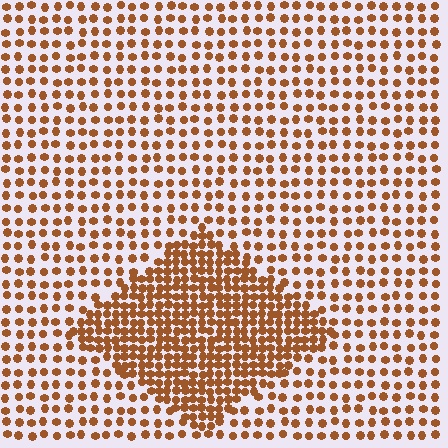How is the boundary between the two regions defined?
The boundary is defined by a change in element density (approximately 2.2x ratio). All elements are the same color, size, and shape.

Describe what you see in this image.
The image contains small brown elements arranged at two different densities. A diamond-shaped region is visible where the elements are more densely packed than the surrounding area.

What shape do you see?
I see a diamond.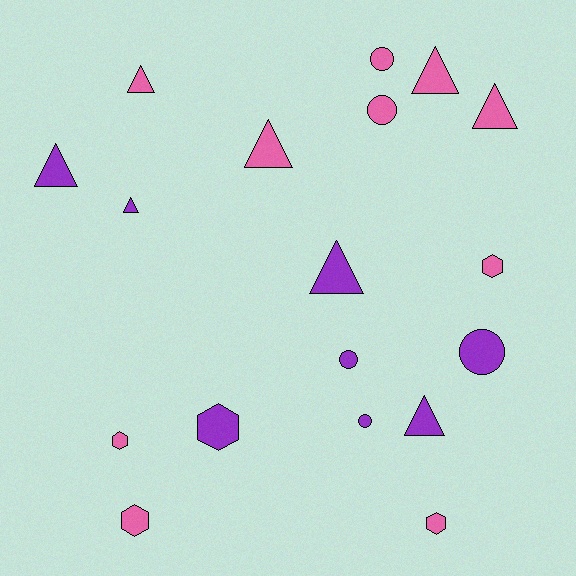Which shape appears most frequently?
Triangle, with 8 objects.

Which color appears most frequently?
Pink, with 10 objects.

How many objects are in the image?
There are 18 objects.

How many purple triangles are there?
There are 4 purple triangles.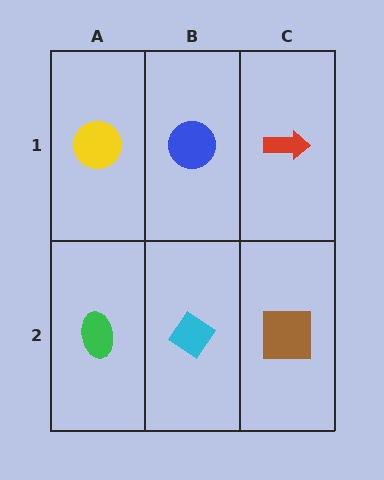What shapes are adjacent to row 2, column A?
A yellow circle (row 1, column A), a cyan diamond (row 2, column B).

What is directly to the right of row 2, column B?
A brown square.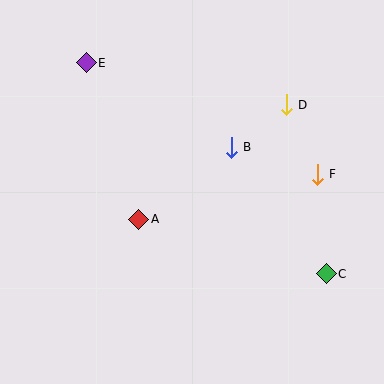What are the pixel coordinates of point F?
Point F is at (317, 174).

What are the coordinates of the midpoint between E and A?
The midpoint between E and A is at (112, 141).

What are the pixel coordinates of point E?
Point E is at (86, 63).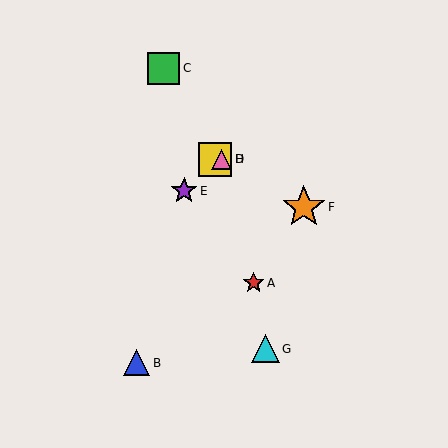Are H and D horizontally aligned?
Yes, both are at y≈159.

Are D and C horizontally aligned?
No, D is at y≈159 and C is at y≈68.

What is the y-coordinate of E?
Object E is at y≈191.